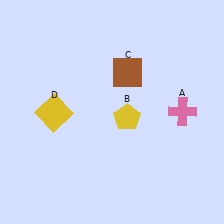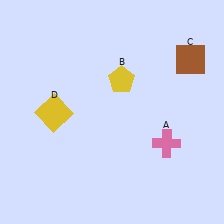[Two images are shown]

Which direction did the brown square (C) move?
The brown square (C) moved right.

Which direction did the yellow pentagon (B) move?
The yellow pentagon (B) moved up.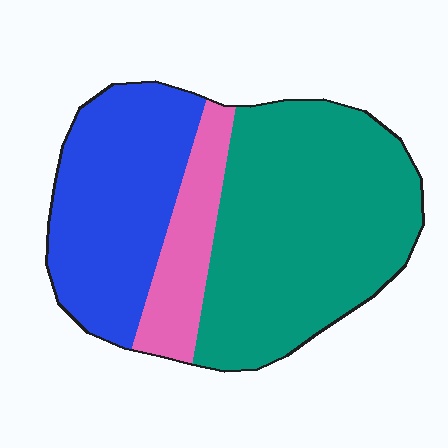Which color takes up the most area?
Teal, at roughly 55%.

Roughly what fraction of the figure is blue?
Blue takes up about one third (1/3) of the figure.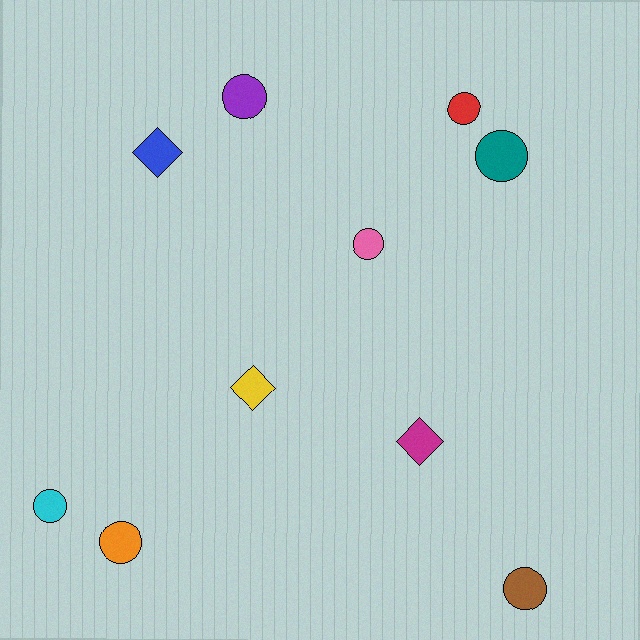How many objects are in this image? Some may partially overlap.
There are 10 objects.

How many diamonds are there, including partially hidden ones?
There are 3 diamonds.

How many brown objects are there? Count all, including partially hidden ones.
There is 1 brown object.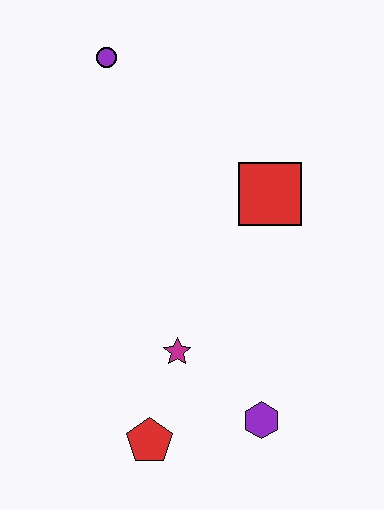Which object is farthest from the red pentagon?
The purple circle is farthest from the red pentagon.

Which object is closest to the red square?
The magenta star is closest to the red square.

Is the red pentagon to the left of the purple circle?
No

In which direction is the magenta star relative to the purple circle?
The magenta star is below the purple circle.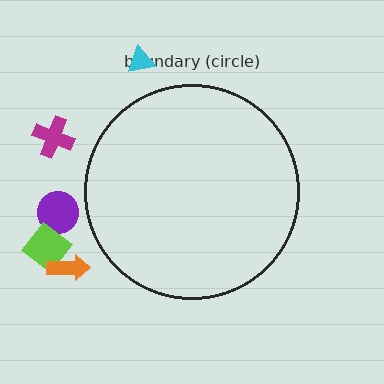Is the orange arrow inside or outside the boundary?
Outside.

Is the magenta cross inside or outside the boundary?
Outside.